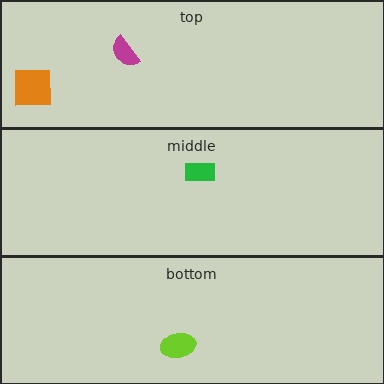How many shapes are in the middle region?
1.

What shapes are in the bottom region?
The lime ellipse.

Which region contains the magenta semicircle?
The top region.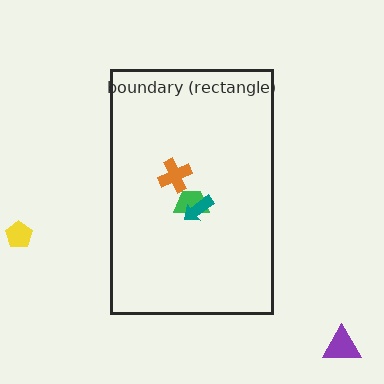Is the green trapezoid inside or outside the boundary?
Inside.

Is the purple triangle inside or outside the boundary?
Outside.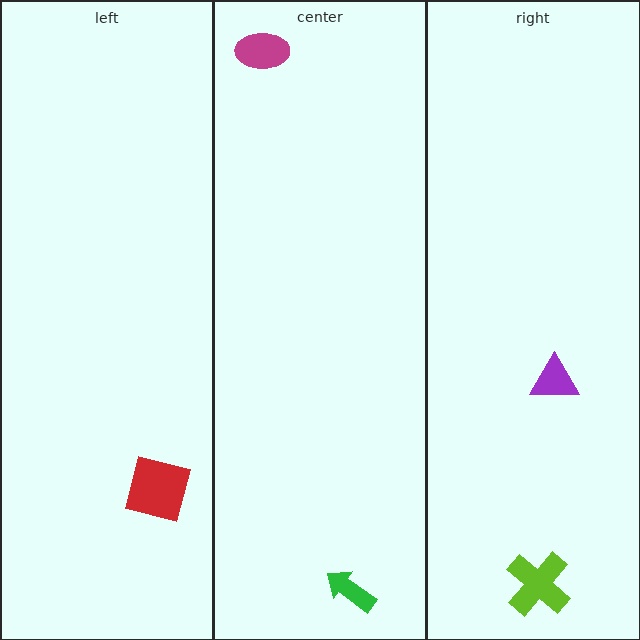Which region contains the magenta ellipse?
The center region.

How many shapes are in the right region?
2.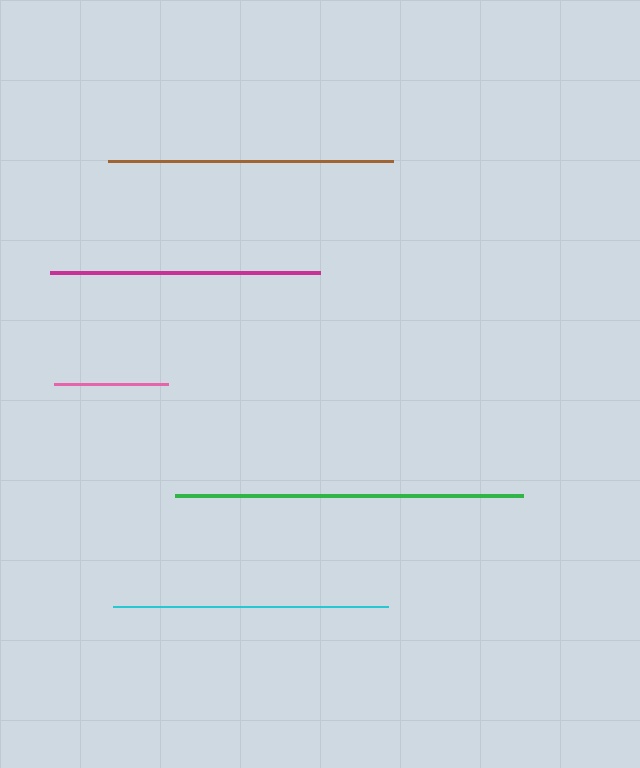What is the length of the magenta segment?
The magenta segment is approximately 270 pixels long.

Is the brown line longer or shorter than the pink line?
The brown line is longer than the pink line.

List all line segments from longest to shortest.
From longest to shortest: green, brown, cyan, magenta, pink.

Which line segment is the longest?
The green line is the longest at approximately 347 pixels.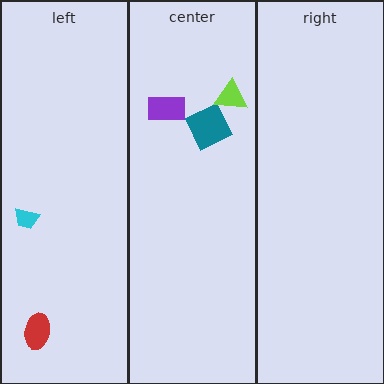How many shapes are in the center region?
3.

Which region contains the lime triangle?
The center region.